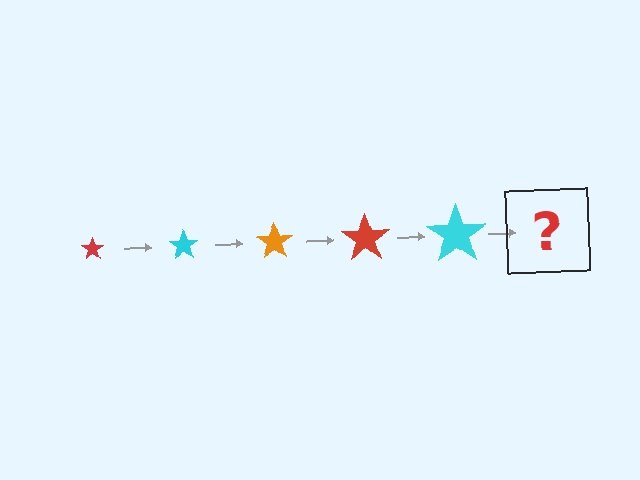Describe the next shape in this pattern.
It should be an orange star, larger than the previous one.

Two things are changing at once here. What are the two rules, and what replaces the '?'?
The two rules are that the star grows larger each step and the color cycles through red, cyan, and orange. The '?' should be an orange star, larger than the previous one.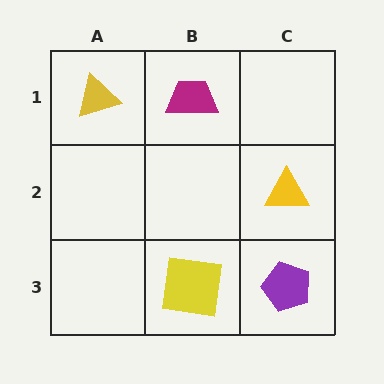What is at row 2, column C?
A yellow triangle.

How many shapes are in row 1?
2 shapes.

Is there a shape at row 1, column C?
No, that cell is empty.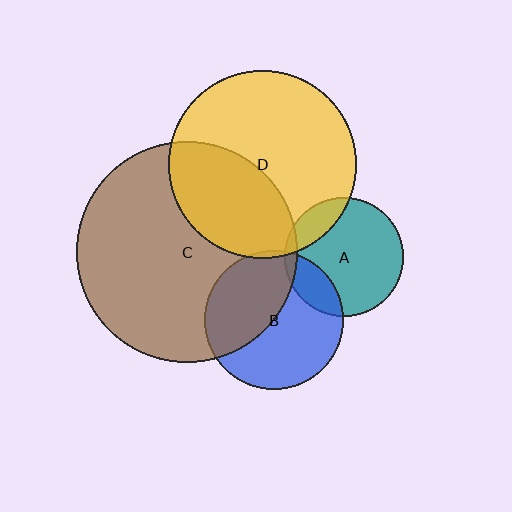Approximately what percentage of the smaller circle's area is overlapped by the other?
Approximately 40%.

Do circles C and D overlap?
Yes.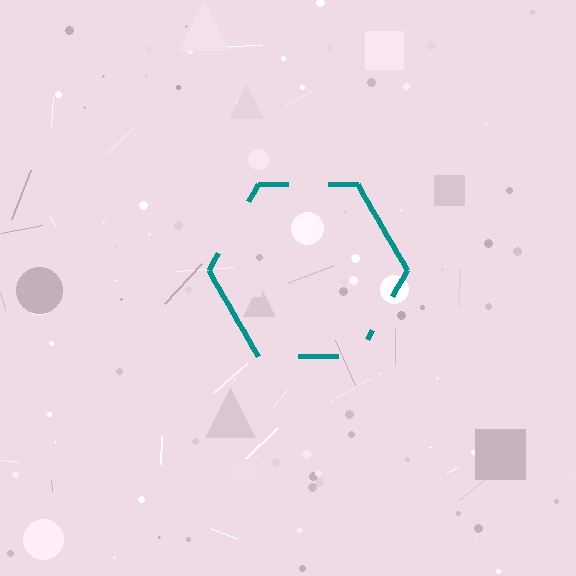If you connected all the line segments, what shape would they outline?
They would outline a hexagon.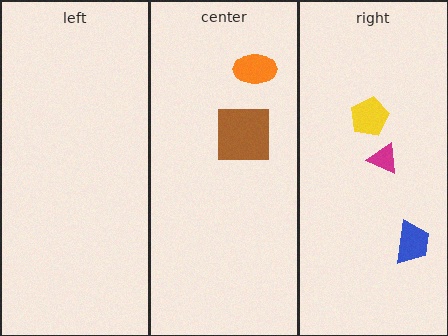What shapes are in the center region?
The orange ellipse, the brown square.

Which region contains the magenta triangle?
The right region.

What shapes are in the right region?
The magenta triangle, the yellow pentagon, the blue trapezoid.